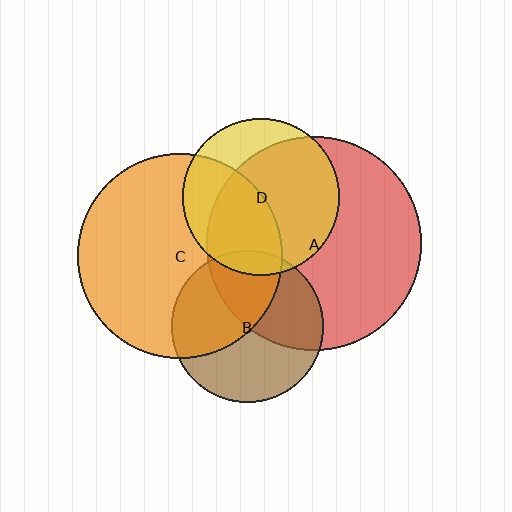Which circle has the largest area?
Circle A (red).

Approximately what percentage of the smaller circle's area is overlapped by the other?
Approximately 45%.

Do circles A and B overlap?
Yes.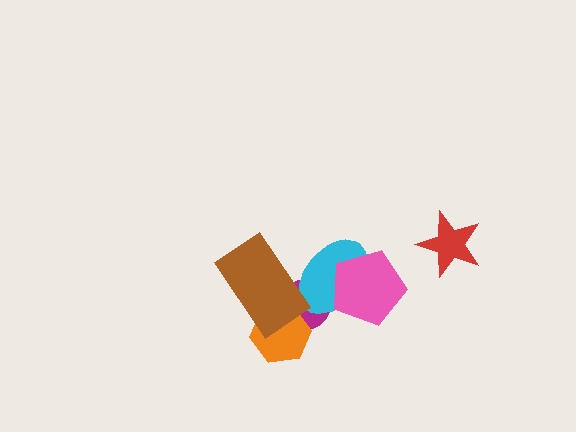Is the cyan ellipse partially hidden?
Yes, it is partially covered by another shape.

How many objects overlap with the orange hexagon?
2 objects overlap with the orange hexagon.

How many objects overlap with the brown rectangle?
3 objects overlap with the brown rectangle.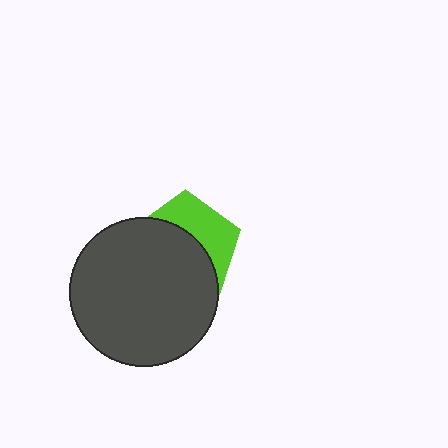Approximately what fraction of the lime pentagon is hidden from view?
Roughly 61% of the lime pentagon is hidden behind the dark gray circle.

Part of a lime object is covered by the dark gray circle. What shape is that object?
It is a pentagon.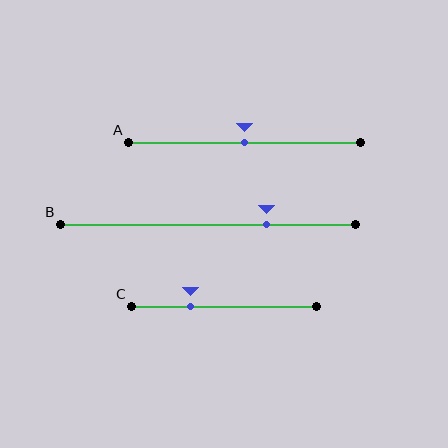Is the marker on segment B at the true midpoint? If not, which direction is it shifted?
No, the marker on segment B is shifted to the right by about 20% of the segment length.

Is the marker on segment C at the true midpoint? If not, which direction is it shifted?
No, the marker on segment C is shifted to the left by about 18% of the segment length.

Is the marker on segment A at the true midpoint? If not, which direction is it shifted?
Yes, the marker on segment A is at the true midpoint.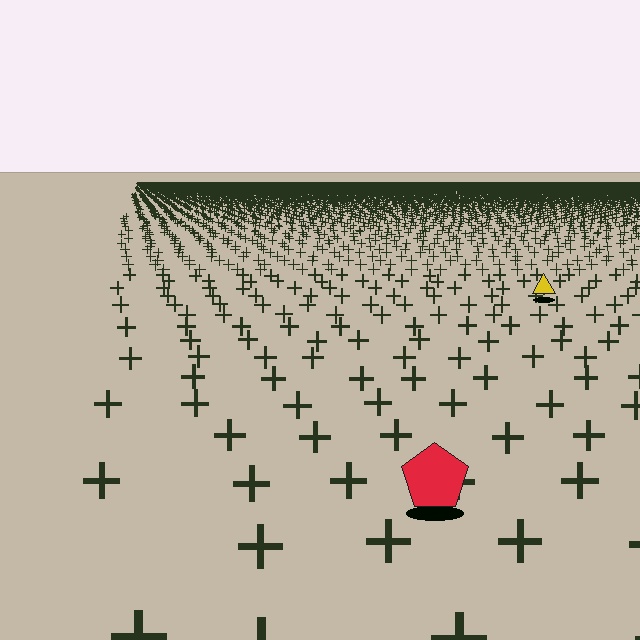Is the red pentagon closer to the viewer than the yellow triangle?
Yes. The red pentagon is closer — you can tell from the texture gradient: the ground texture is coarser near it.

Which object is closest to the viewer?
The red pentagon is closest. The texture marks near it are larger and more spread out.